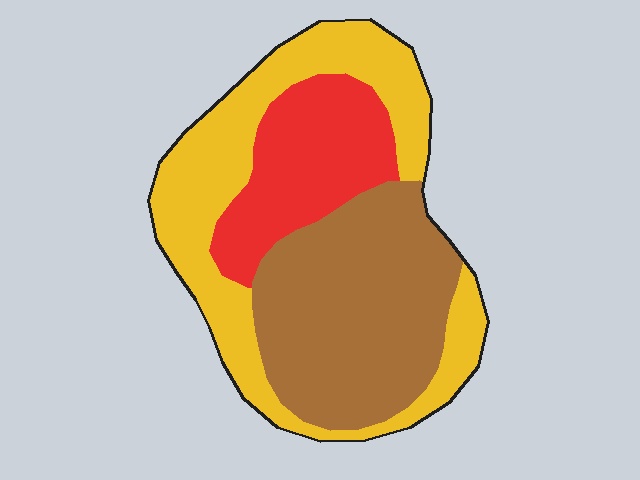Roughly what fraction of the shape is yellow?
Yellow covers roughly 40% of the shape.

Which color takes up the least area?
Red, at roughly 20%.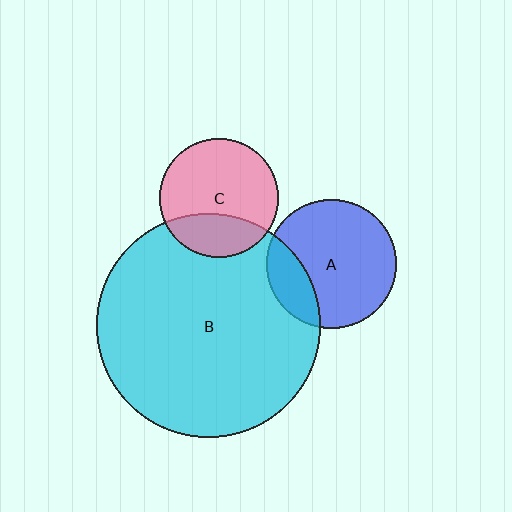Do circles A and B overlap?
Yes.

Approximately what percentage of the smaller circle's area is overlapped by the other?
Approximately 20%.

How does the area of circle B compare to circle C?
Approximately 3.5 times.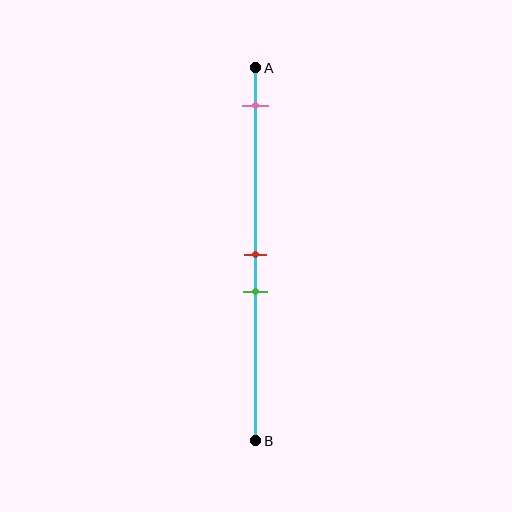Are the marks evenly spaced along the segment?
No, the marks are not evenly spaced.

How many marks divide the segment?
There are 3 marks dividing the segment.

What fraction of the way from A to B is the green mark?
The green mark is approximately 60% (0.6) of the way from A to B.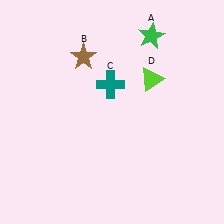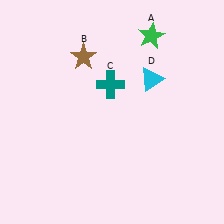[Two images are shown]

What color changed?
The triangle (D) changed from lime in Image 1 to cyan in Image 2.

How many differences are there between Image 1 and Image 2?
There is 1 difference between the two images.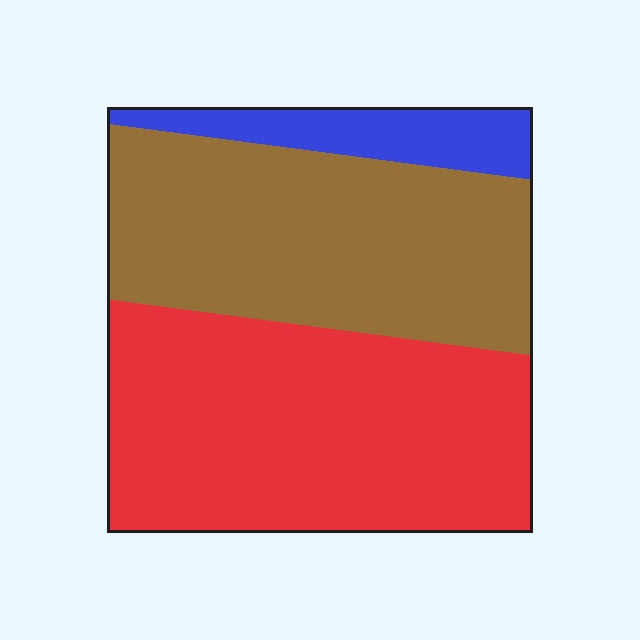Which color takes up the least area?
Blue, at roughly 10%.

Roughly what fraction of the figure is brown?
Brown takes up about two fifths (2/5) of the figure.